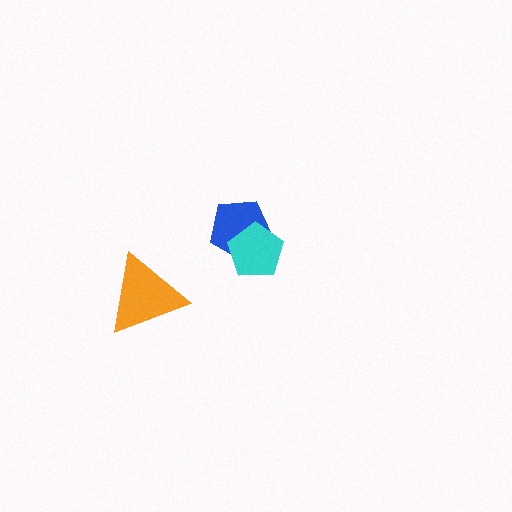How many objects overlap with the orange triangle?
0 objects overlap with the orange triangle.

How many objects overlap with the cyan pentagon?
1 object overlaps with the cyan pentagon.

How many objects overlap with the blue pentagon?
1 object overlaps with the blue pentagon.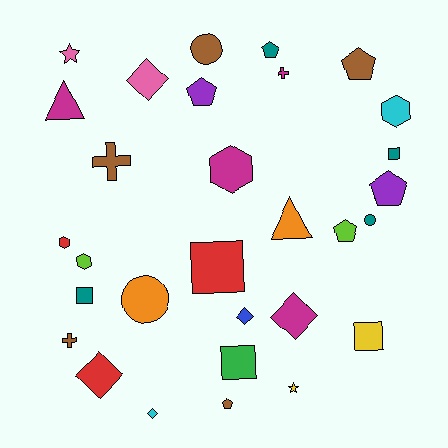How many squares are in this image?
There are 5 squares.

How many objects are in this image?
There are 30 objects.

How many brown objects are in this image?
There are 5 brown objects.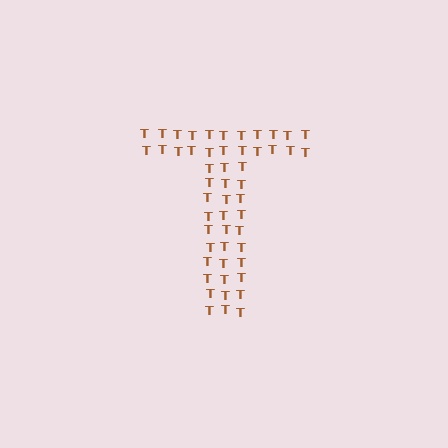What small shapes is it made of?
It is made of small letter T's.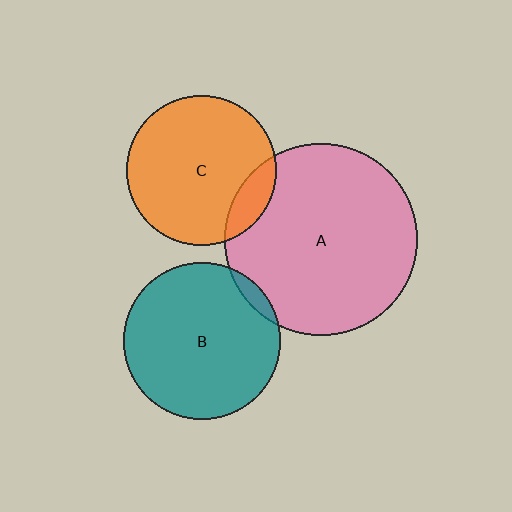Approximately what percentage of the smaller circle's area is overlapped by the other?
Approximately 5%.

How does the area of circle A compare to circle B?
Approximately 1.5 times.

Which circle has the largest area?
Circle A (pink).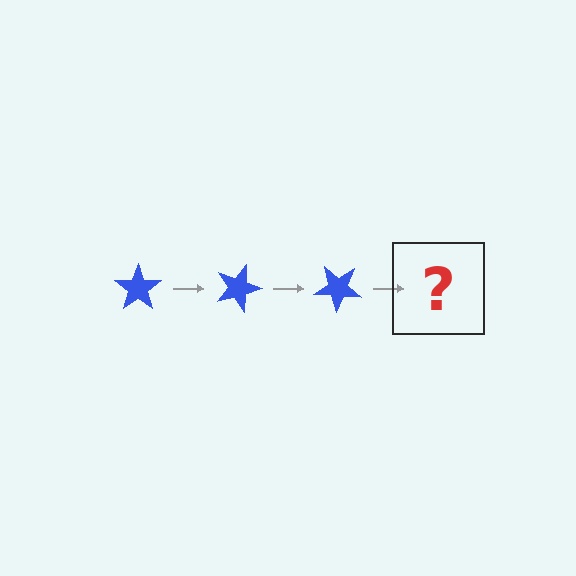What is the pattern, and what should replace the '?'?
The pattern is that the star rotates 20 degrees each step. The '?' should be a blue star rotated 60 degrees.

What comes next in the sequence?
The next element should be a blue star rotated 60 degrees.